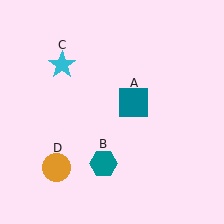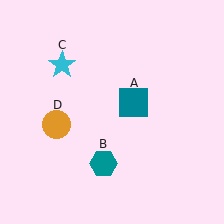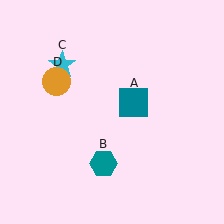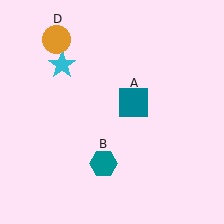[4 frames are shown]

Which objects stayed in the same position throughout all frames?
Teal square (object A) and teal hexagon (object B) and cyan star (object C) remained stationary.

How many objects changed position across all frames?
1 object changed position: orange circle (object D).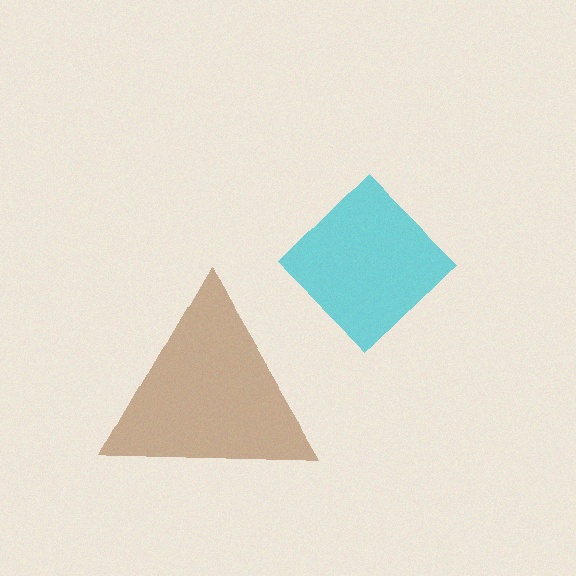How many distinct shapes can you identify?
There are 2 distinct shapes: a brown triangle, a cyan diamond.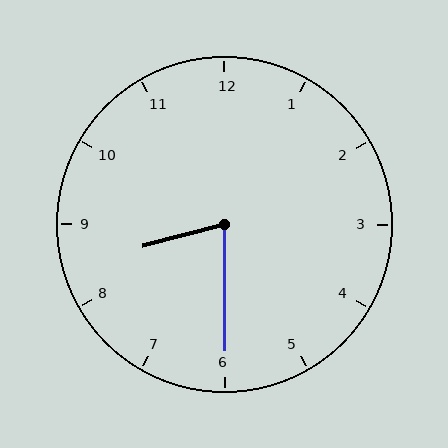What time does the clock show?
8:30.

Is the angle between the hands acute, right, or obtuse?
It is acute.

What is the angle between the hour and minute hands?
Approximately 75 degrees.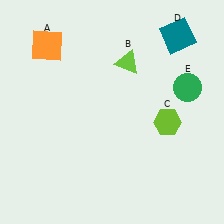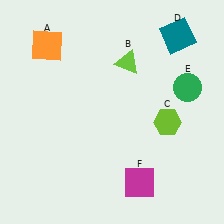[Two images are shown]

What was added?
A magenta square (F) was added in Image 2.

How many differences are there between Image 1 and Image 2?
There is 1 difference between the two images.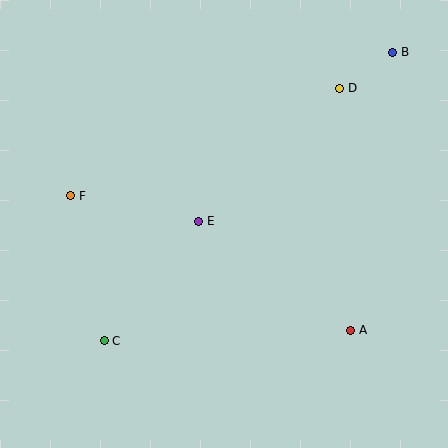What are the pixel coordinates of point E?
Point E is at (199, 221).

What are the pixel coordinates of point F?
Point F is at (71, 196).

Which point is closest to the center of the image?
Point E at (199, 221) is closest to the center.